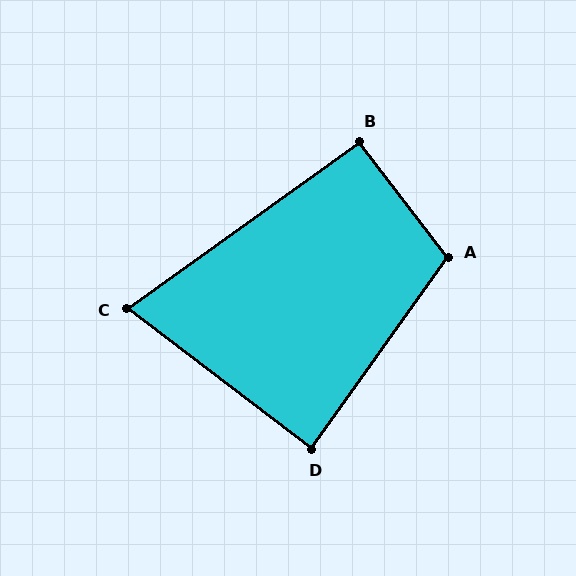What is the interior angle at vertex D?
Approximately 88 degrees (approximately right).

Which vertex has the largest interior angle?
A, at approximately 107 degrees.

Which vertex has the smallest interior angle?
C, at approximately 73 degrees.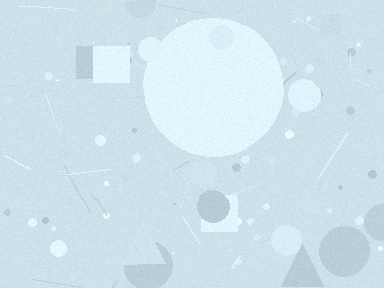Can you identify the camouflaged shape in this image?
The camouflaged shape is a circle.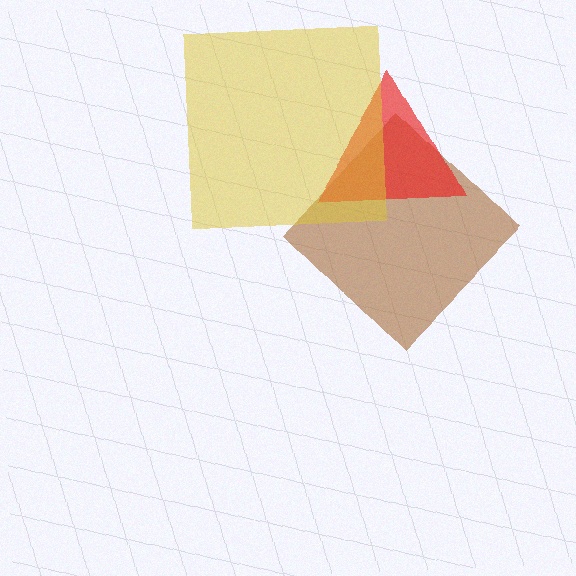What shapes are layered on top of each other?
The layered shapes are: a brown diamond, a red triangle, a yellow square.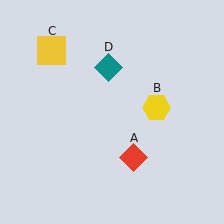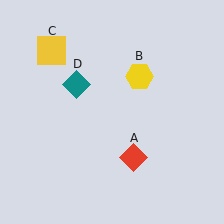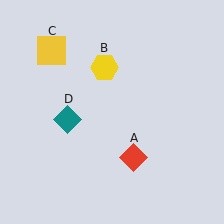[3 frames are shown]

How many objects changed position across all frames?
2 objects changed position: yellow hexagon (object B), teal diamond (object D).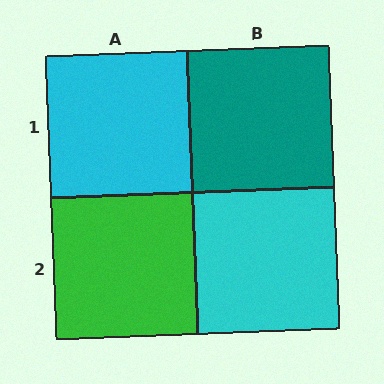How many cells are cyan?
2 cells are cyan.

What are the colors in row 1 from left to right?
Cyan, teal.